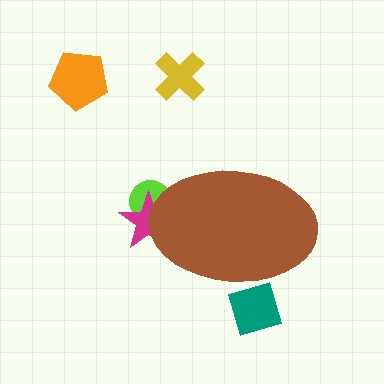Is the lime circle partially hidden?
Yes, the lime circle is partially hidden behind the brown ellipse.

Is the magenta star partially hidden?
Yes, the magenta star is partially hidden behind the brown ellipse.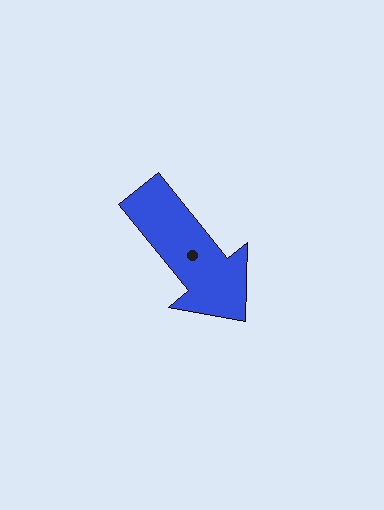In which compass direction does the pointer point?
Southeast.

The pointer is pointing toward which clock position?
Roughly 5 o'clock.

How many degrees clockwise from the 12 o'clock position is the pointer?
Approximately 141 degrees.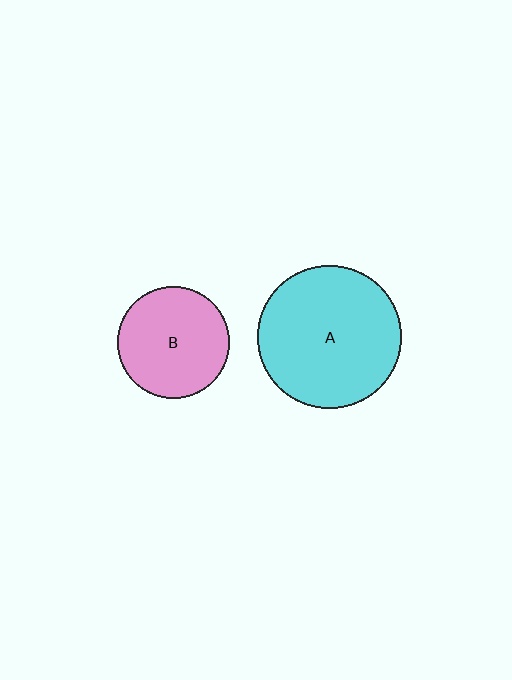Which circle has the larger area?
Circle A (cyan).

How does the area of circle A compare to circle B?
Approximately 1.6 times.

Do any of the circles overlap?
No, none of the circles overlap.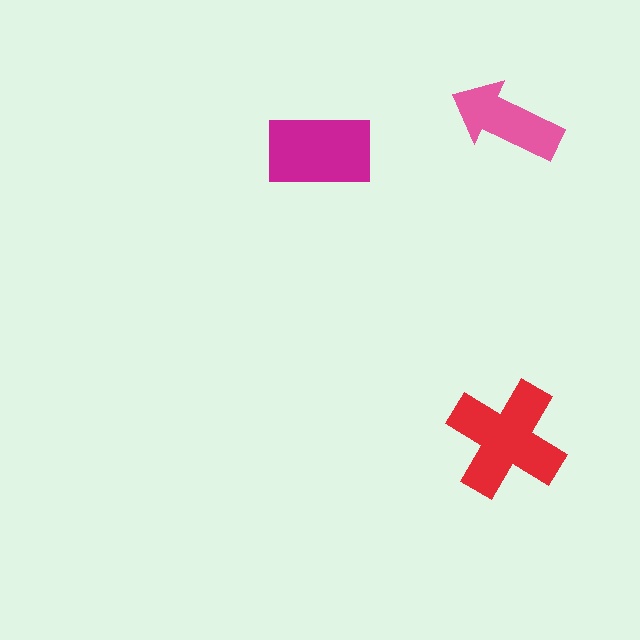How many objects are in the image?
There are 3 objects in the image.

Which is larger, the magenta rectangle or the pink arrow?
The magenta rectangle.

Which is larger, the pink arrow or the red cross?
The red cross.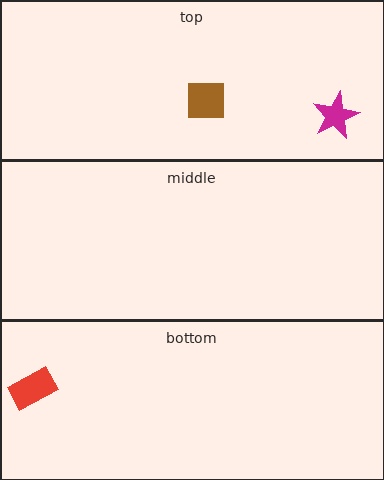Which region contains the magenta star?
The top region.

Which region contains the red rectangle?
The bottom region.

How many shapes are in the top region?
2.